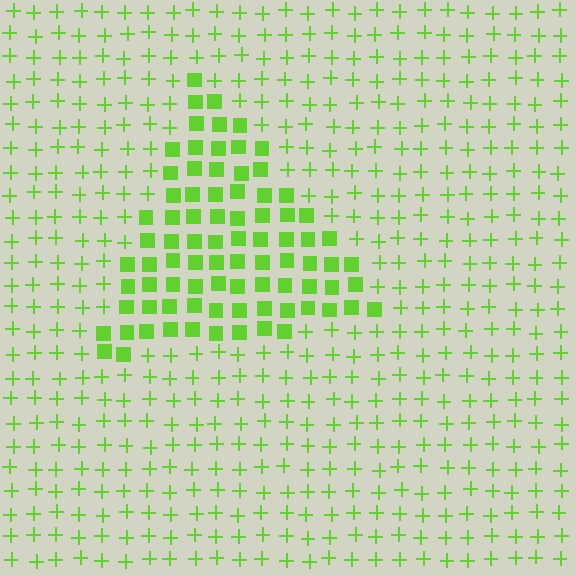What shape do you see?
I see a triangle.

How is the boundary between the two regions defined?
The boundary is defined by a change in element shape: squares inside vs. plus signs outside. All elements share the same color and spacing.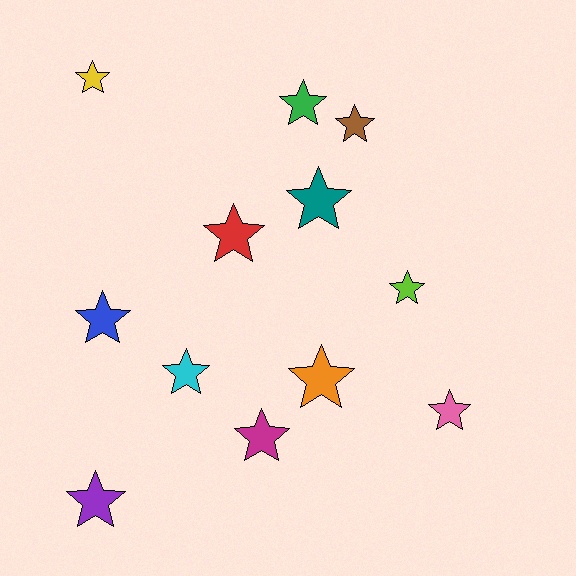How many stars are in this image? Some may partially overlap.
There are 12 stars.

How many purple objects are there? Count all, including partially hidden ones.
There is 1 purple object.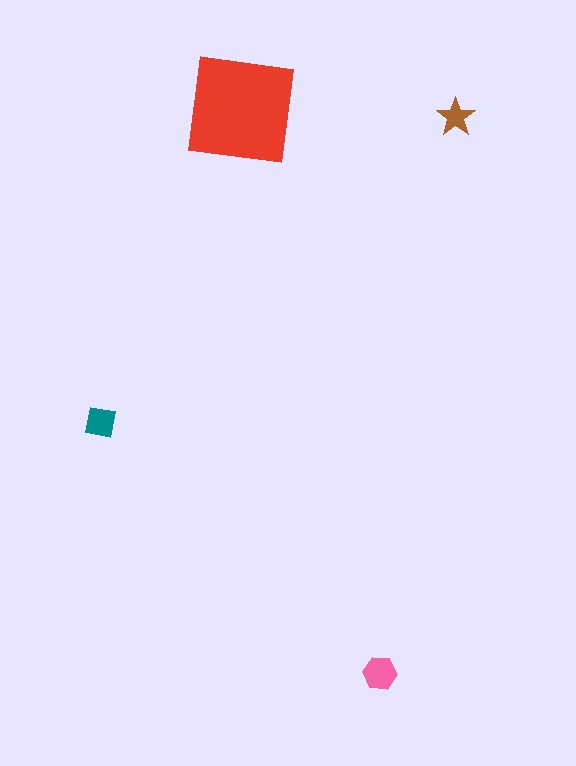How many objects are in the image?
There are 4 objects in the image.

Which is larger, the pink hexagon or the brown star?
The pink hexagon.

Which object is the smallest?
The brown star.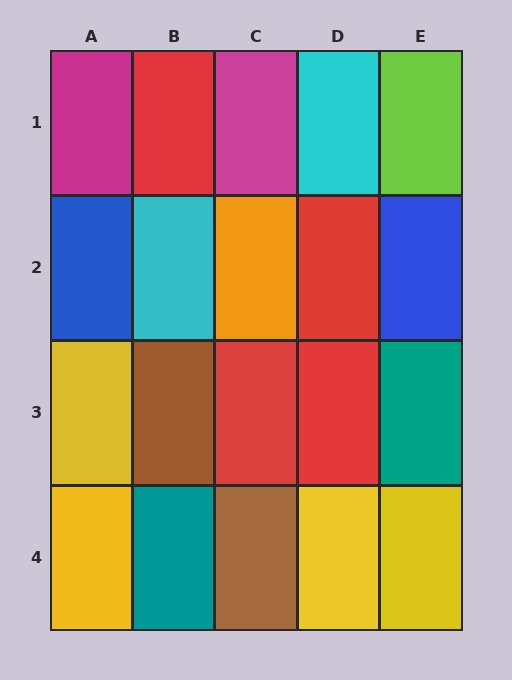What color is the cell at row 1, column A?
Magenta.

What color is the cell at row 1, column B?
Red.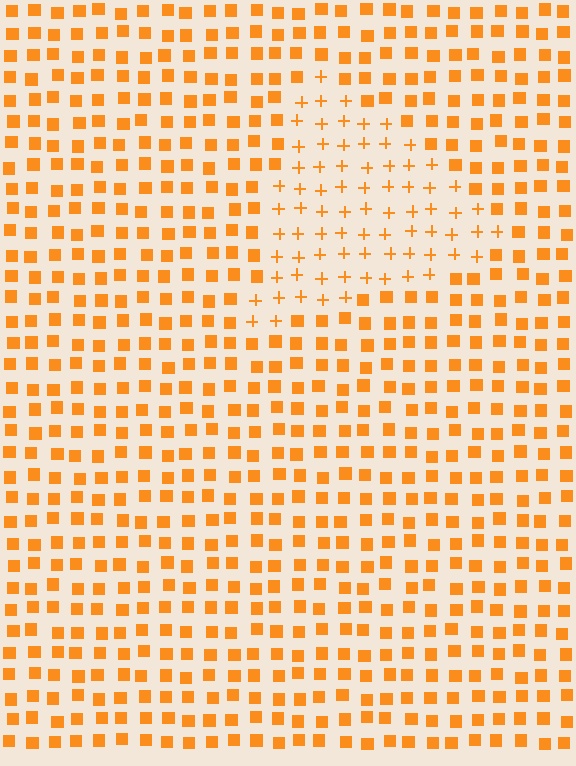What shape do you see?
I see a triangle.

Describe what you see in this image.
The image is filled with small orange elements arranged in a uniform grid. A triangle-shaped region contains plus signs, while the surrounding area contains squares. The boundary is defined purely by the change in element shape.